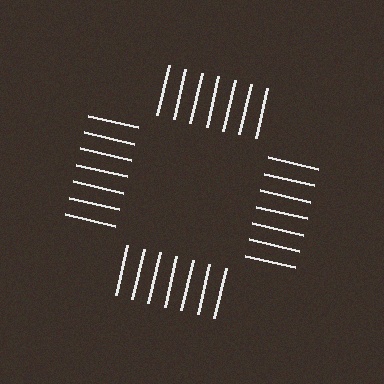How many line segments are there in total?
28 — 7 along each of the 4 edges.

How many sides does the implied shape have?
4 sides — the line-ends trace a square.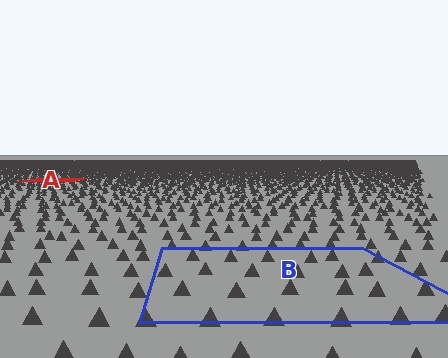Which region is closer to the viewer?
Region B is closer. The texture elements there are larger and more spread out.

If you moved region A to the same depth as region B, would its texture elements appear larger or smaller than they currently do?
They would appear larger. At a closer depth, the same texture elements are projected at a bigger on-screen size.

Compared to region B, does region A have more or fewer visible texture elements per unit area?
Region A has more texture elements per unit area — they are packed more densely because it is farther away.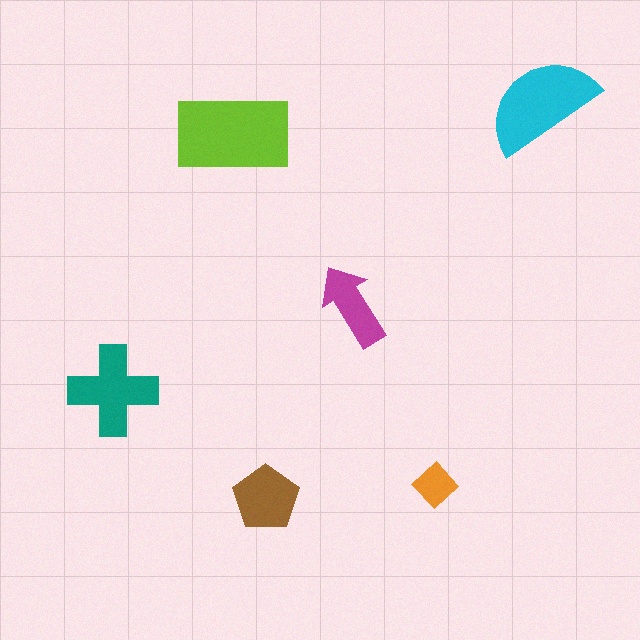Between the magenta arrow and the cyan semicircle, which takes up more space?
The cyan semicircle.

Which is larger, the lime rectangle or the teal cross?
The lime rectangle.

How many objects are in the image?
There are 6 objects in the image.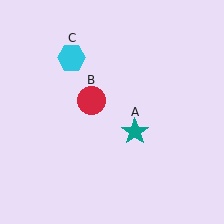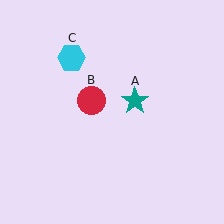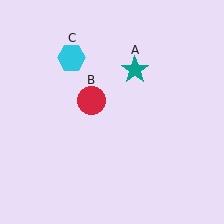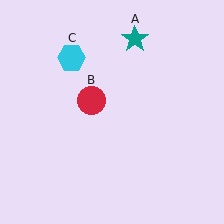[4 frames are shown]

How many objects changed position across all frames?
1 object changed position: teal star (object A).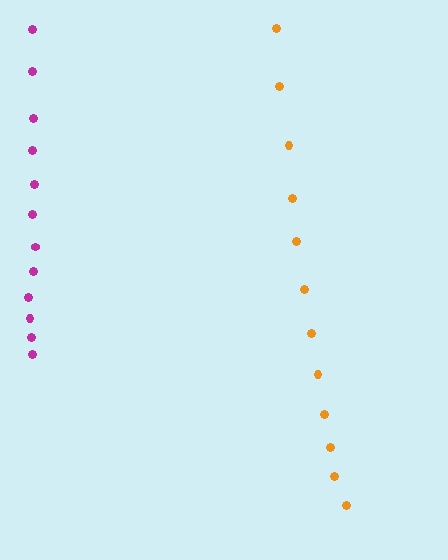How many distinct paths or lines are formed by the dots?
There are 2 distinct paths.